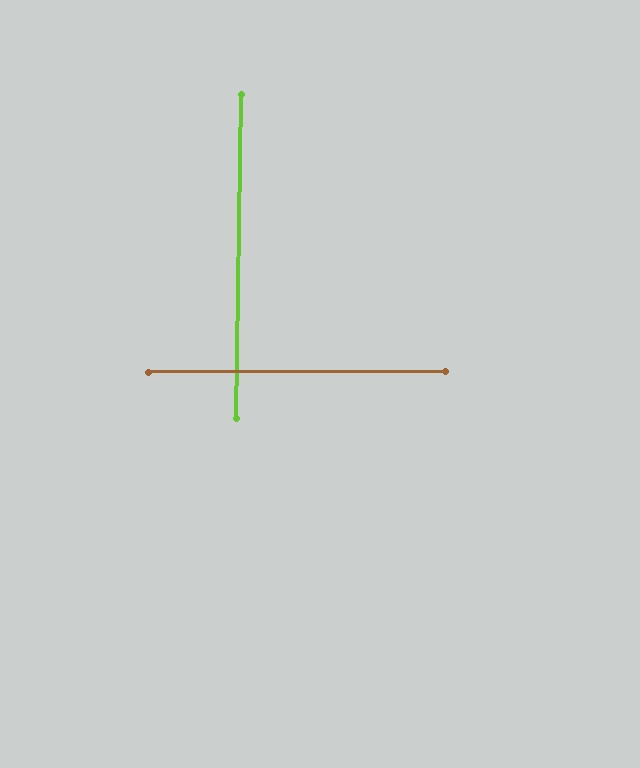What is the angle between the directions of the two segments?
Approximately 89 degrees.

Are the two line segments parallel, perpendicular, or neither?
Perpendicular — they meet at approximately 89°.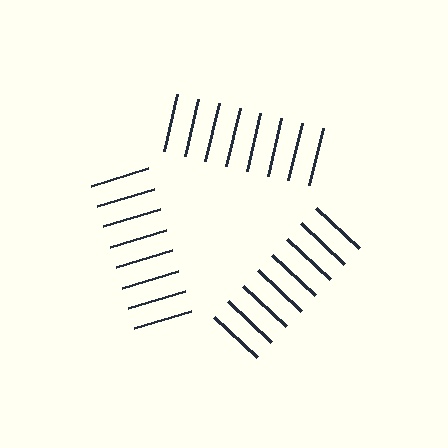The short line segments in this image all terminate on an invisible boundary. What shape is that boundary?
An illusory triangle — the line segments terminate on its edges but no continuous stroke is drawn.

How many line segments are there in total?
24 — 8 along each of the 3 edges.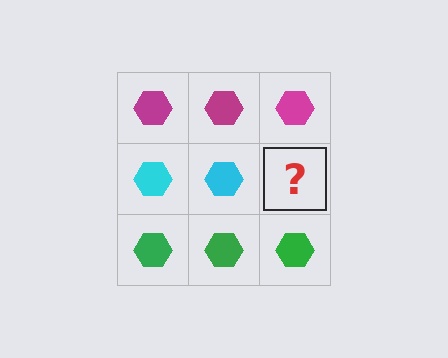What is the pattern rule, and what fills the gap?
The rule is that each row has a consistent color. The gap should be filled with a cyan hexagon.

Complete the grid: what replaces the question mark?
The question mark should be replaced with a cyan hexagon.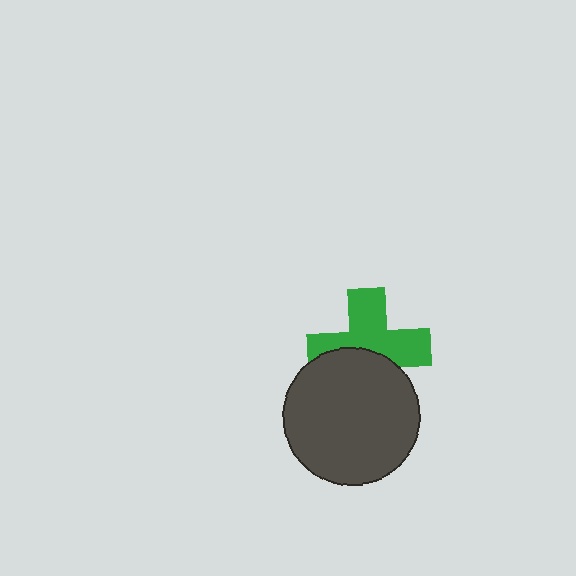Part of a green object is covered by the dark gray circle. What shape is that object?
It is a cross.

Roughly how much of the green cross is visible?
About half of it is visible (roughly 60%).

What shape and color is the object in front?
The object in front is a dark gray circle.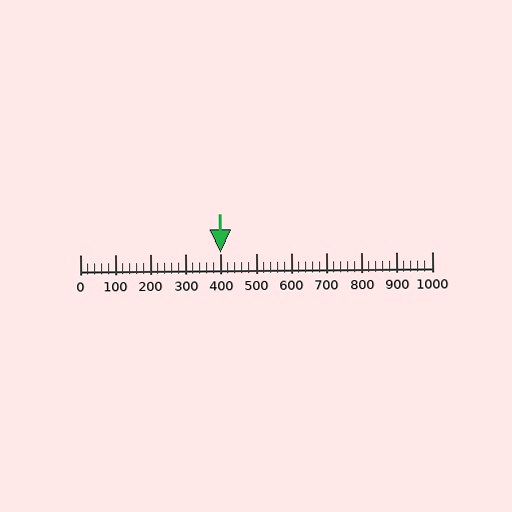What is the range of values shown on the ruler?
The ruler shows values from 0 to 1000.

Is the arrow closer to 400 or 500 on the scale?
The arrow is closer to 400.